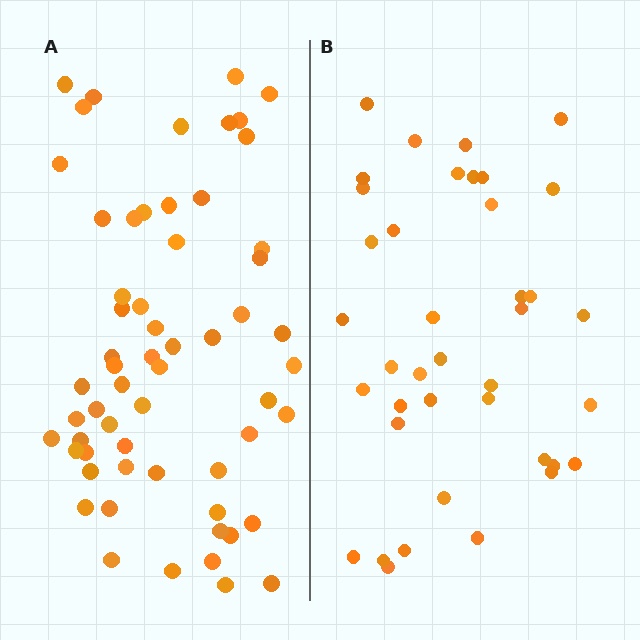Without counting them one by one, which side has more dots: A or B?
Region A (the left region) has more dots.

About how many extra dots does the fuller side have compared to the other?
Region A has approximately 20 more dots than region B.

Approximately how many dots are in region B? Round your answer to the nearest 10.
About 40 dots. (The exact count is 39, which rounds to 40.)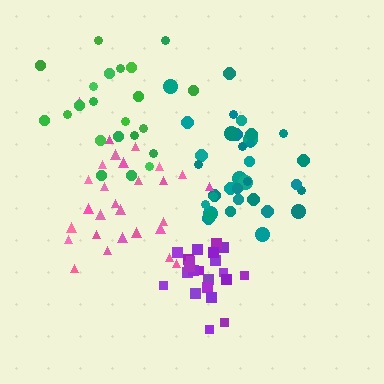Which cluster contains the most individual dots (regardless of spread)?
Teal (35).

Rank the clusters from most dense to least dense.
purple, teal, pink, green.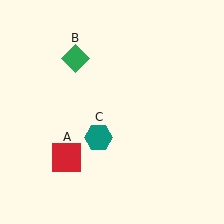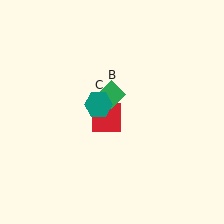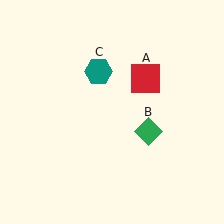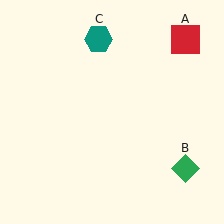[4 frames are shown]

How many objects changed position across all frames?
3 objects changed position: red square (object A), green diamond (object B), teal hexagon (object C).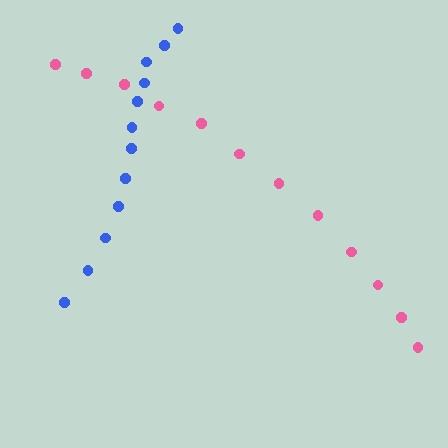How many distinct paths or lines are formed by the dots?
There are 2 distinct paths.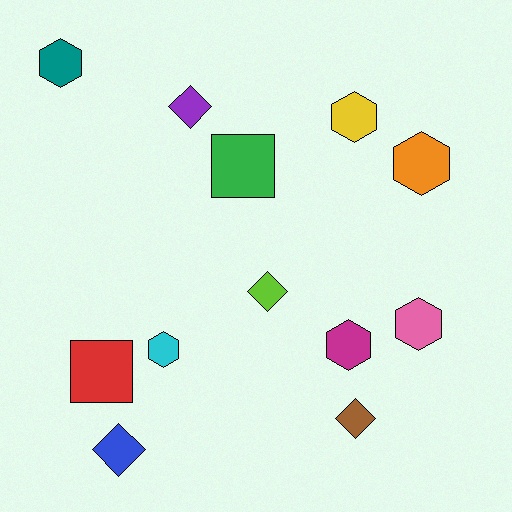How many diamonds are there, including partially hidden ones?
There are 4 diamonds.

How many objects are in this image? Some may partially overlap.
There are 12 objects.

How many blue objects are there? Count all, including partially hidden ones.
There is 1 blue object.